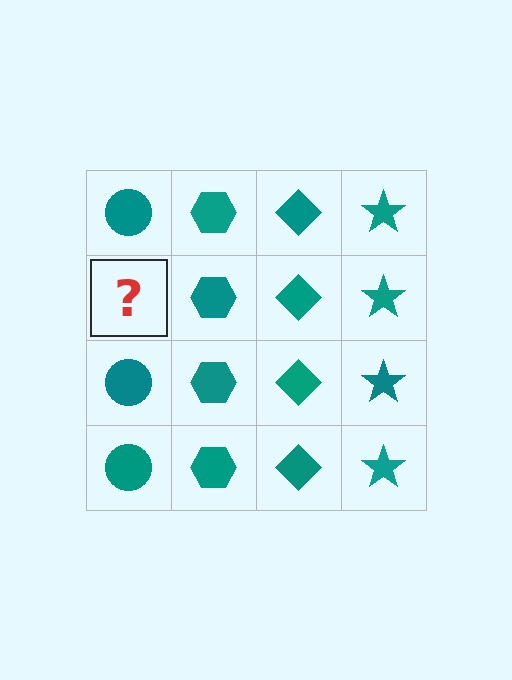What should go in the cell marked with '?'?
The missing cell should contain a teal circle.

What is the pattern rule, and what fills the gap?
The rule is that each column has a consistent shape. The gap should be filled with a teal circle.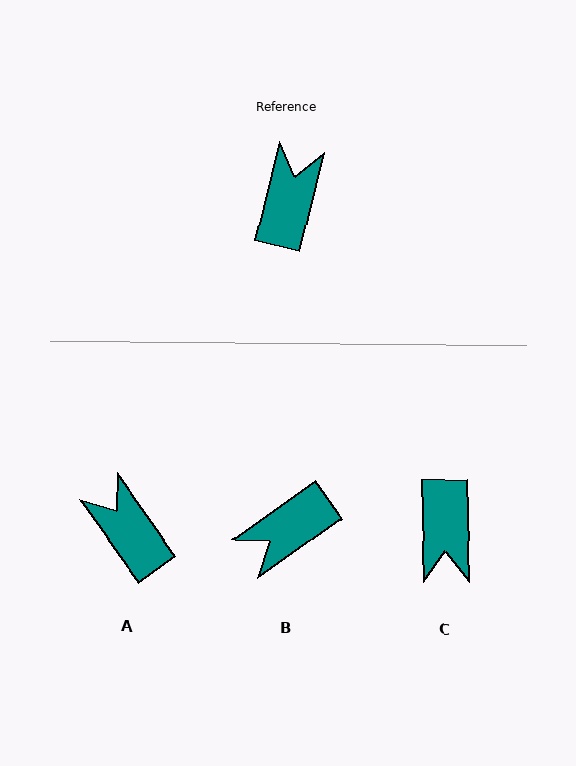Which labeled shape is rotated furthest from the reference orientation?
C, about 165 degrees away.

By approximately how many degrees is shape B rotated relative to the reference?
Approximately 139 degrees counter-clockwise.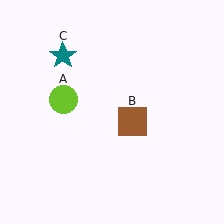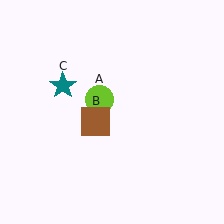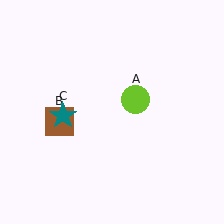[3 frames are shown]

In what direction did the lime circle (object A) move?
The lime circle (object A) moved right.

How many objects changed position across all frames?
3 objects changed position: lime circle (object A), brown square (object B), teal star (object C).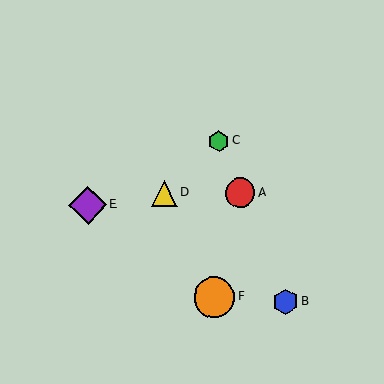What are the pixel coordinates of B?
Object B is at (285, 302).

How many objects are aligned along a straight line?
3 objects (A, B, C) are aligned along a straight line.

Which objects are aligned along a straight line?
Objects A, B, C are aligned along a straight line.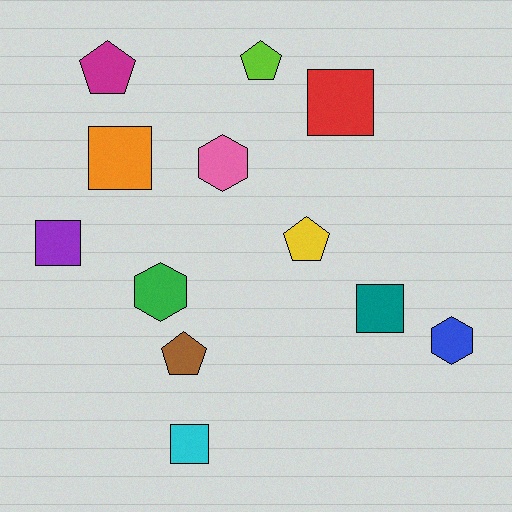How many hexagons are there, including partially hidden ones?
There are 3 hexagons.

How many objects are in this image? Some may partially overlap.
There are 12 objects.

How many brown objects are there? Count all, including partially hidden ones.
There is 1 brown object.